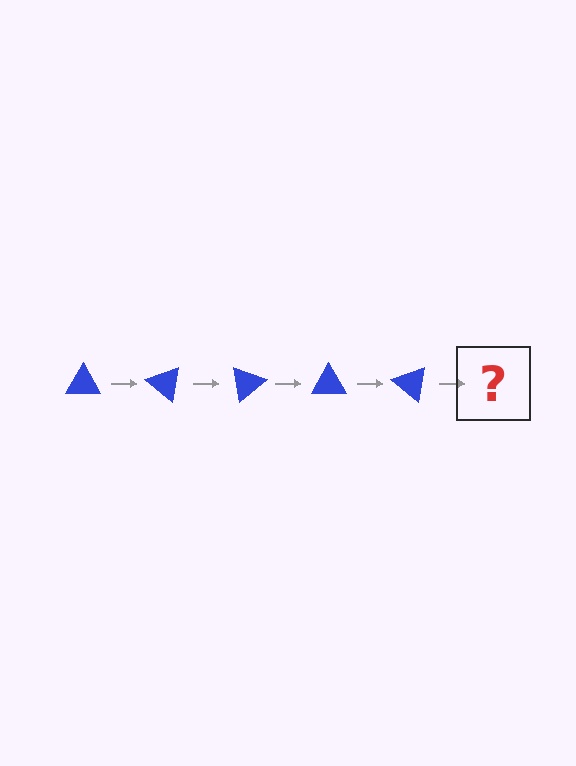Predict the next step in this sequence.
The next step is a blue triangle rotated 200 degrees.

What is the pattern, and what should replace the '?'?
The pattern is that the triangle rotates 40 degrees each step. The '?' should be a blue triangle rotated 200 degrees.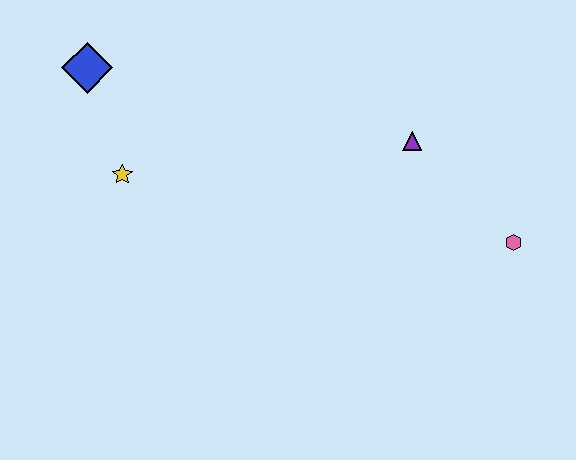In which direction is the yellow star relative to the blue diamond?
The yellow star is below the blue diamond.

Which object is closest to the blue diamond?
The yellow star is closest to the blue diamond.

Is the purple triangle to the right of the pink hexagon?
No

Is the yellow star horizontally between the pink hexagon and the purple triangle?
No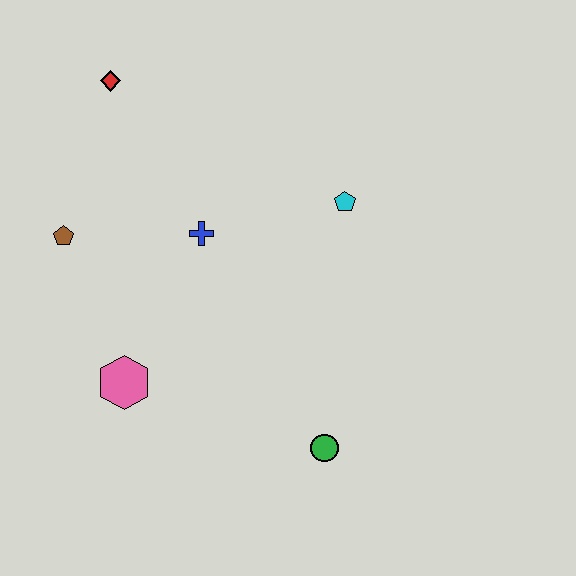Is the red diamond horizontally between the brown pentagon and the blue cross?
Yes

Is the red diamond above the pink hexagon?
Yes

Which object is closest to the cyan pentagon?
The blue cross is closest to the cyan pentagon.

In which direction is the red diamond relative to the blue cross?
The red diamond is above the blue cross.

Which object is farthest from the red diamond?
The green circle is farthest from the red diamond.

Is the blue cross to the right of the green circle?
No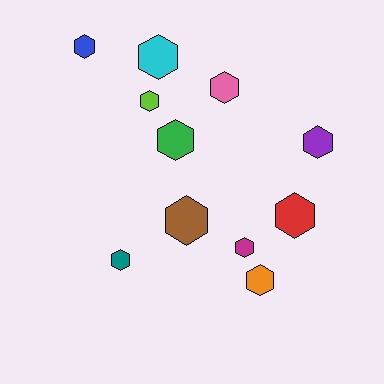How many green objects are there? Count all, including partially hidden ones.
There is 1 green object.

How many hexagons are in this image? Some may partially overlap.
There are 11 hexagons.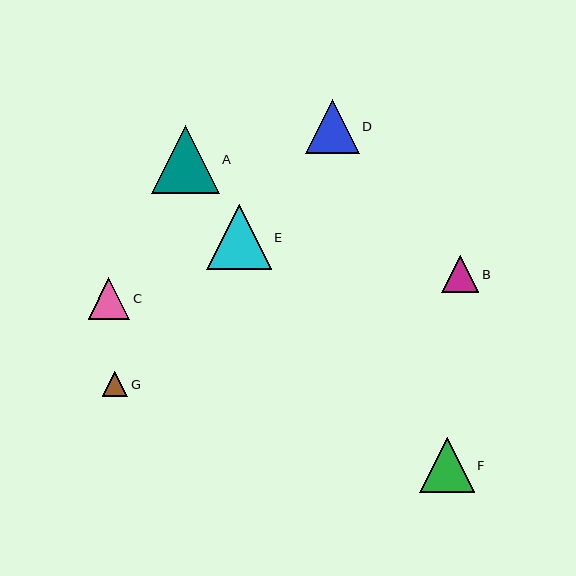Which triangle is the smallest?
Triangle G is the smallest with a size of approximately 26 pixels.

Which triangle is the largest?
Triangle A is the largest with a size of approximately 68 pixels.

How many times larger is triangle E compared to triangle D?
Triangle E is approximately 1.2 times the size of triangle D.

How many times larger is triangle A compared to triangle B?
Triangle A is approximately 1.8 times the size of triangle B.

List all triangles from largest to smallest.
From largest to smallest: A, E, F, D, C, B, G.